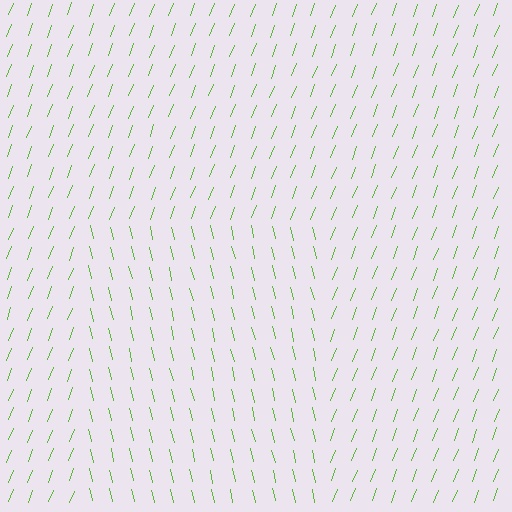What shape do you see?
I see a rectangle.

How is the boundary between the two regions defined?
The boundary is defined purely by a change in line orientation (approximately 34 degrees difference). All lines are the same color and thickness.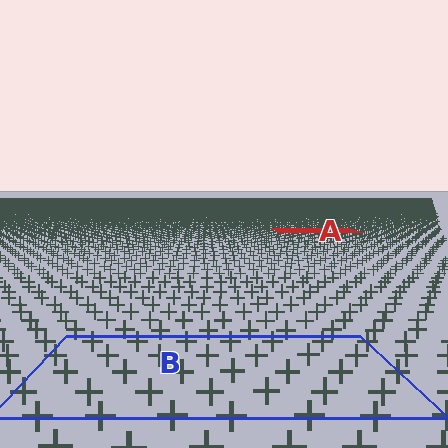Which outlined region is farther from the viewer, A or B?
Region A is farther from the viewer — the texture elements inside it appear smaller and more densely packed.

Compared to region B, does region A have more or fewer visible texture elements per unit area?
Region A has more texture elements per unit area — they are packed more densely because it is farther away.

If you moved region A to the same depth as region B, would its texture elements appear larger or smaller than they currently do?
They would appear larger. At a closer depth, the same texture elements are projected at a bigger on-screen size.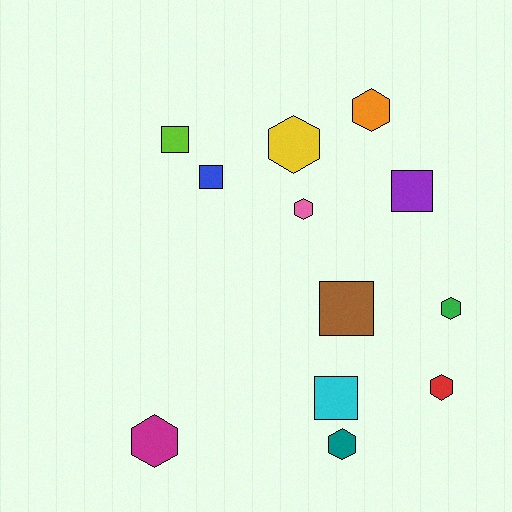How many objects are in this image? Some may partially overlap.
There are 12 objects.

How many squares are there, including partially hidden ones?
There are 5 squares.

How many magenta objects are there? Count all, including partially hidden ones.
There is 1 magenta object.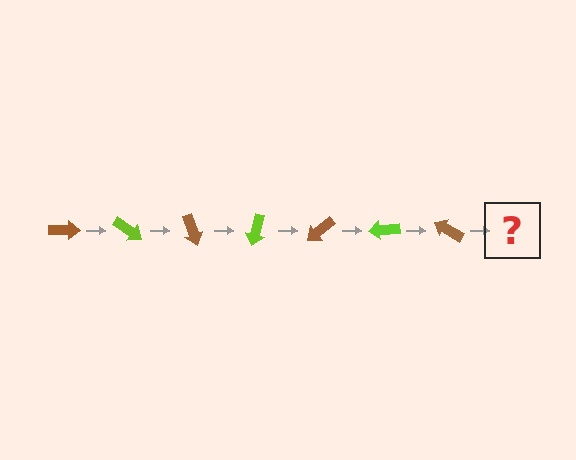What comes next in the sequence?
The next element should be a lime arrow, rotated 245 degrees from the start.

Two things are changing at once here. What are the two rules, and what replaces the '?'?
The two rules are that it rotates 35 degrees each step and the color cycles through brown and lime. The '?' should be a lime arrow, rotated 245 degrees from the start.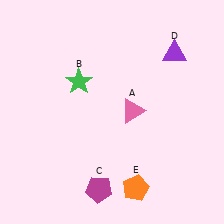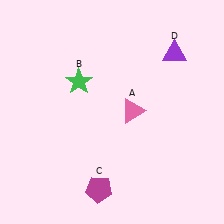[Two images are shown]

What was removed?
The orange pentagon (E) was removed in Image 2.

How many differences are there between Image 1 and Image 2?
There is 1 difference between the two images.